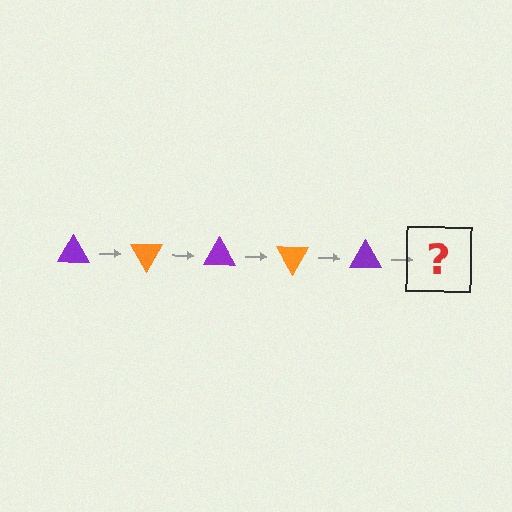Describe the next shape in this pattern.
It should be an orange triangle, rotated 300 degrees from the start.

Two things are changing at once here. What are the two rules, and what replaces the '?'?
The two rules are that it rotates 60 degrees each step and the color cycles through purple and orange. The '?' should be an orange triangle, rotated 300 degrees from the start.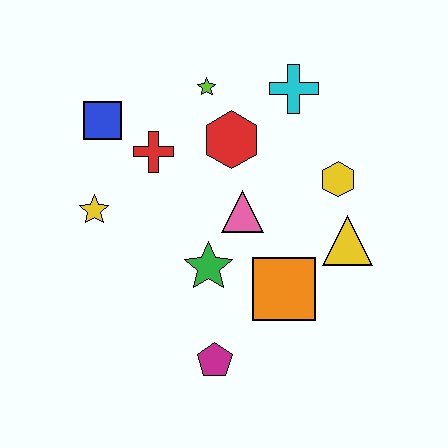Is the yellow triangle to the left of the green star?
No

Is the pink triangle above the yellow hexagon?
No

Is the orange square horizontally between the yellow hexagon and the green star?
Yes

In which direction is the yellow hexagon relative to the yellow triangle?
The yellow hexagon is above the yellow triangle.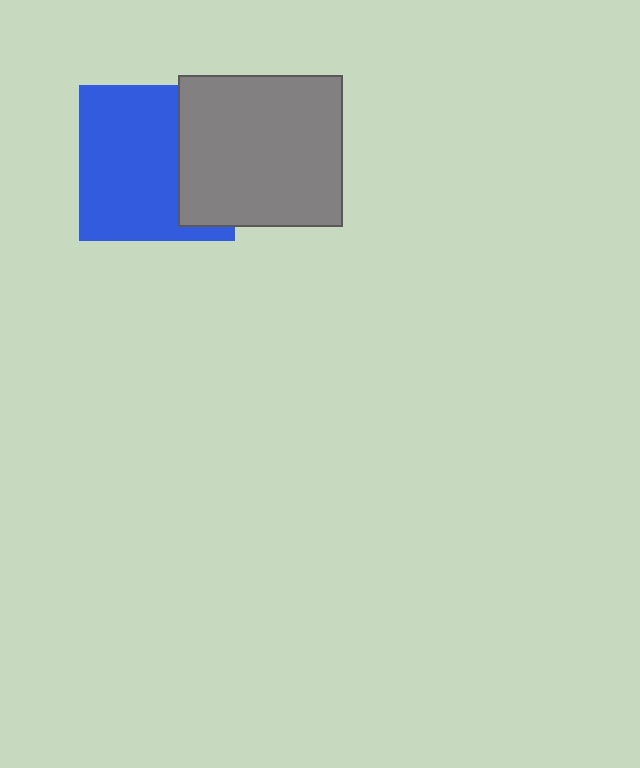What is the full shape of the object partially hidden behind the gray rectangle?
The partially hidden object is a blue square.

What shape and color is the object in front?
The object in front is a gray rectangle.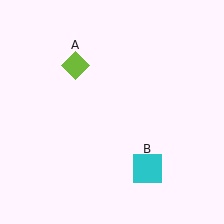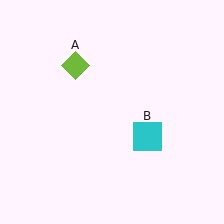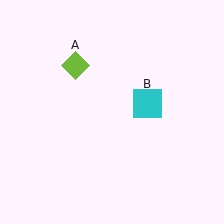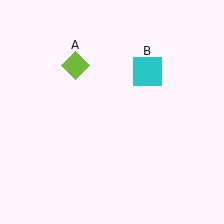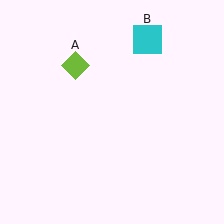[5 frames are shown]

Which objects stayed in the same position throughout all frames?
Lime diamond (object A) remained stationary.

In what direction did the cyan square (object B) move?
The cyan square (object B) moved up.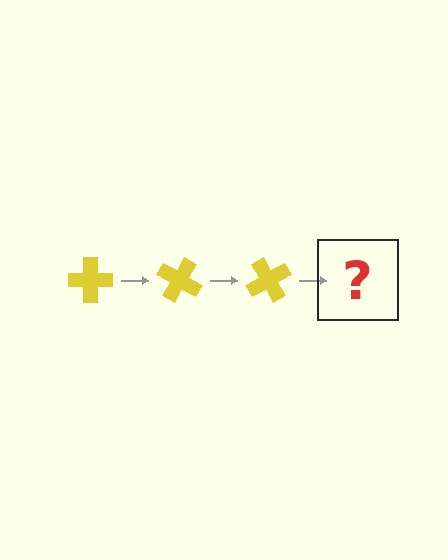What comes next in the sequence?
The next element should be a yellow cross rotated 90 degrees.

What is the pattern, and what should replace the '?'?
The pattern is that the cross rotates 30 degrees each step. The '?' should be a yellow cross rotated 90 degrees.